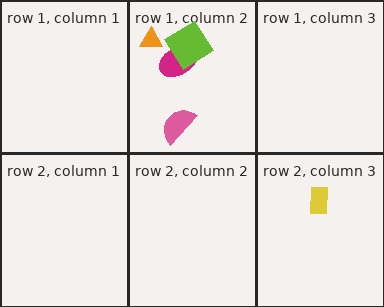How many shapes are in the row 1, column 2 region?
4.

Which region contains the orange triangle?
The row 1, column 2 region.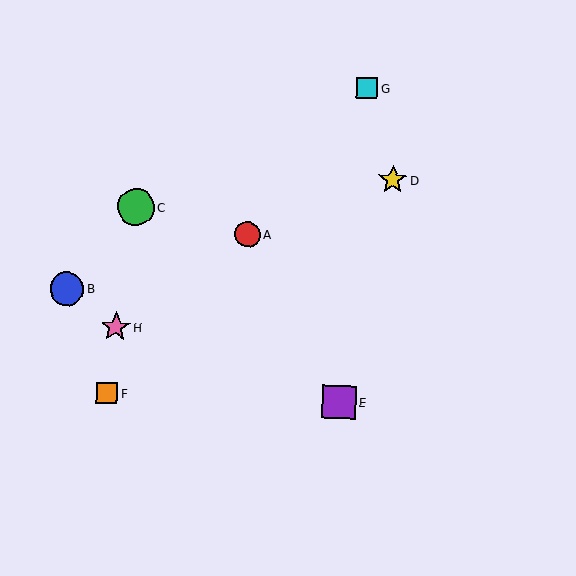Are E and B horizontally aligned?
No, E is at y≈402 and B is at y≈289.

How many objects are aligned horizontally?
2 objects (E, F) are aligned horizontally.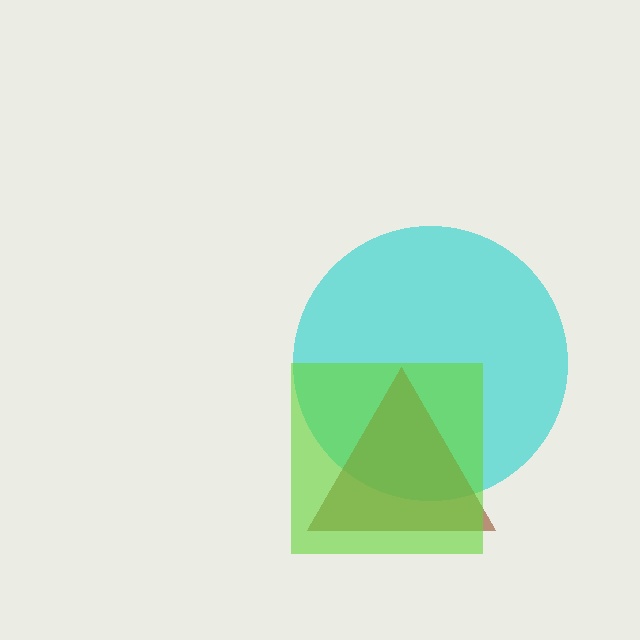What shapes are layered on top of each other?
The layered shapes are: a cyan circle, a brown triangle, a lime square.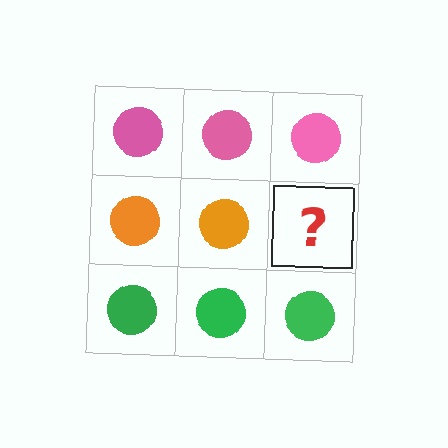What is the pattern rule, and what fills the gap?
The rule is that each row has a consistent color. The gap should be filled with an orange circle.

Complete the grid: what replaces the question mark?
The question mark should be replaced with an orange circle.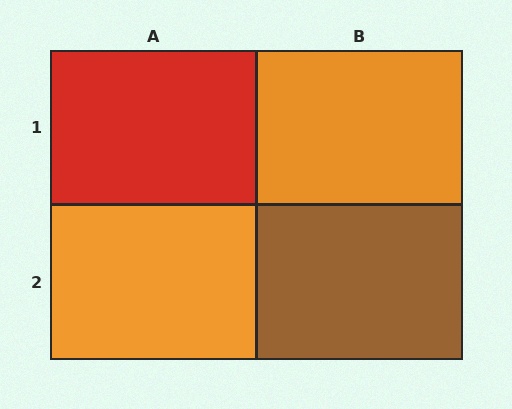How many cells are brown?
1 cell is brown.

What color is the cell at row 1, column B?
Orange.